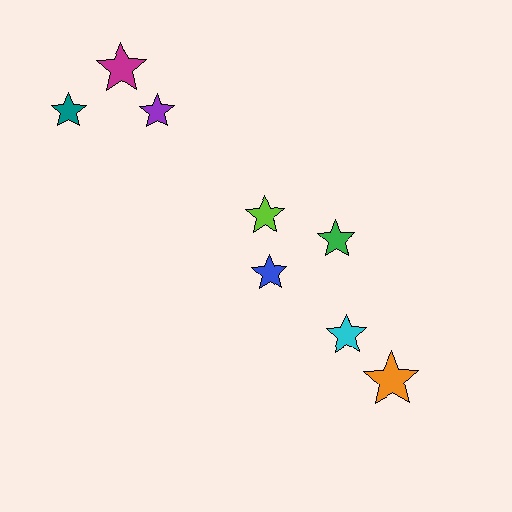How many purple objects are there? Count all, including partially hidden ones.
There is 1 purple object.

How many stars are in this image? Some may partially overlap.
There are 8 stars.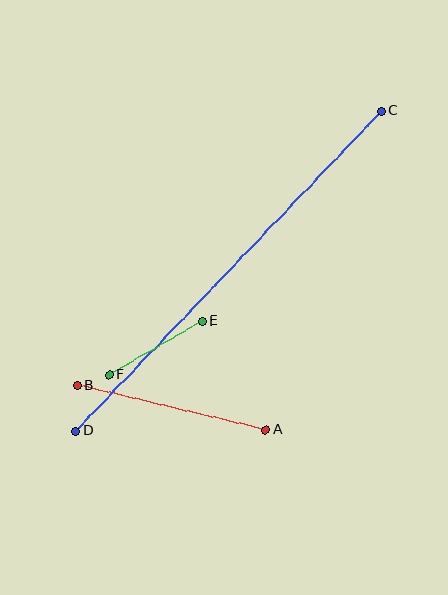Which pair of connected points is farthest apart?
Points C and D are farthest apart.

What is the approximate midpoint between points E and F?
The midpoint is at approximately (156, 348) pixels.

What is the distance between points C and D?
The distance is approximately 442 pixels.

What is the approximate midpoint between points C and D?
The midpoint is at approximately (228, 271) pixels.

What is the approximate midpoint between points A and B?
The midpoint is at approximately (172, 408) pixels.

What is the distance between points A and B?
The distance is approximately 193 pixels.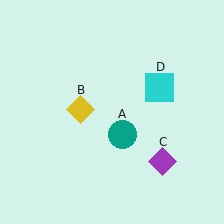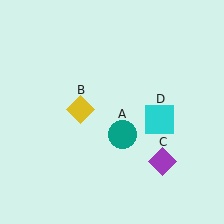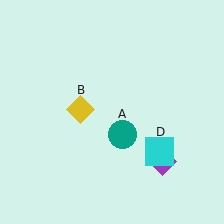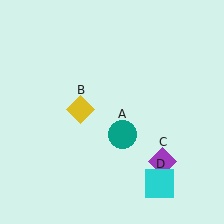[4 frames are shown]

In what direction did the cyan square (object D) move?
The cyan square (object D) moved down.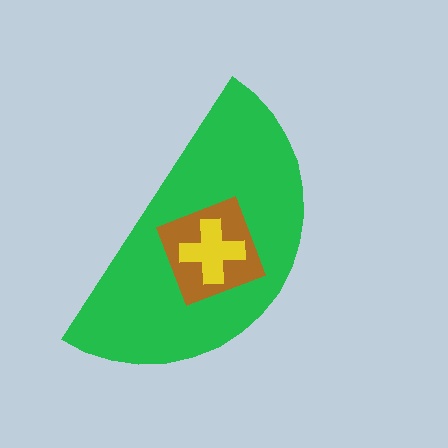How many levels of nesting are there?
3.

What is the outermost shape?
The green semicircle.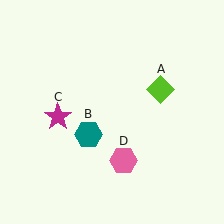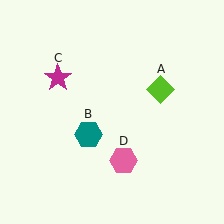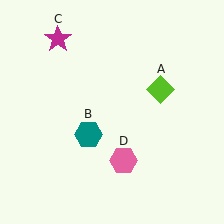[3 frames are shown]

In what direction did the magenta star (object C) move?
The magenta star (object C) moved up.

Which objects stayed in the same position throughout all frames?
Lime diamond (object A) and teal hexagon (object B) and pink hexagon (object D) remained stationary.